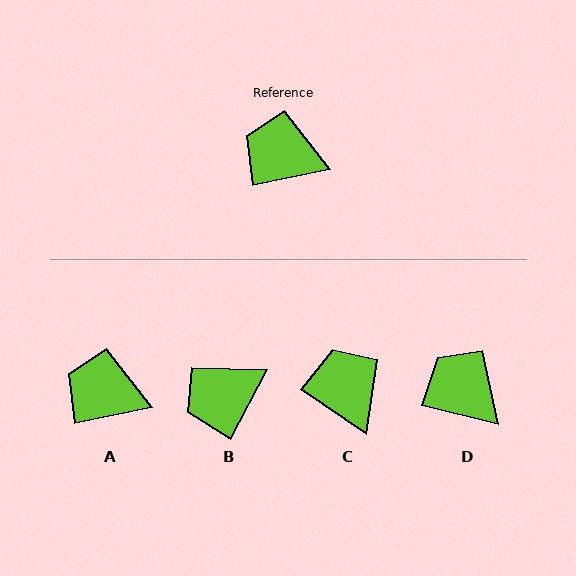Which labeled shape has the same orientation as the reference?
A.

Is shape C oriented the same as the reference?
No, it is off by about 46 degrees.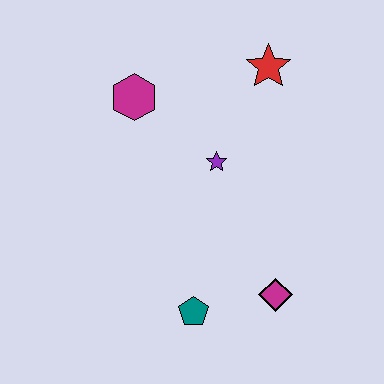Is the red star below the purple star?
No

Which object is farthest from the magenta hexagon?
The magenta diamond is farthest from the magenta hexagon.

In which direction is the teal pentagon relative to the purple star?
The teal pentagon is below the purple star.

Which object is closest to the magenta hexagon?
The purple star is closest to the magenta hexagon.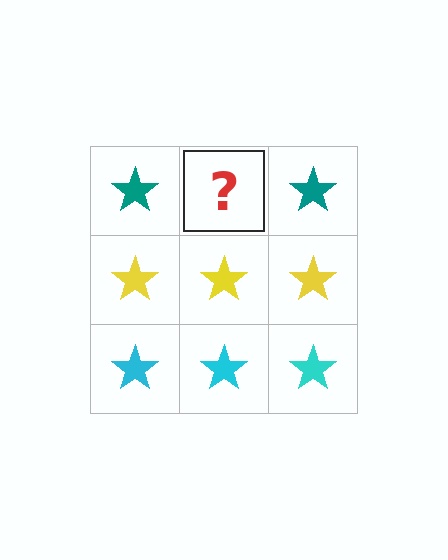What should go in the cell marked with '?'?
The missing cell should contain a teal star.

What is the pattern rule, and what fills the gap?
The rule is that each row has a consistent color. The gap should be filled with a teal star.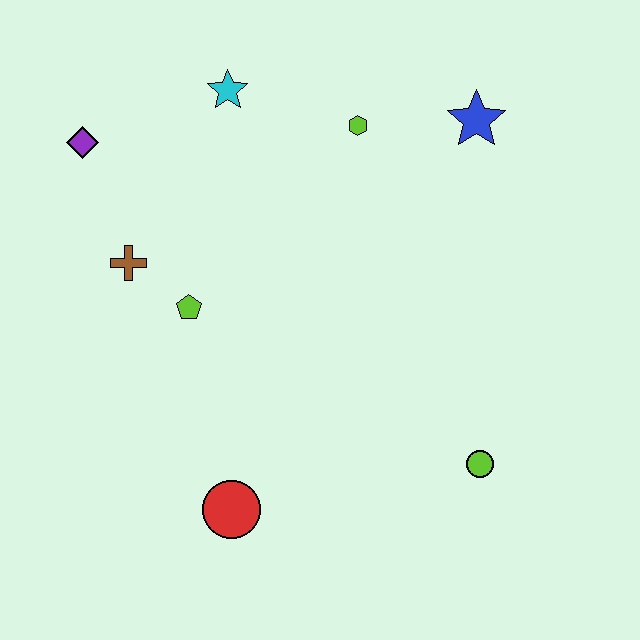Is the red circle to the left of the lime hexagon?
Yes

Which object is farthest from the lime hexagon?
The red circle is farthest from the lime hexagon.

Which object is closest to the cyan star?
The lime hexagon is closest to the cyan star.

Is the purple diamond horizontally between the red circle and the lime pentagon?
No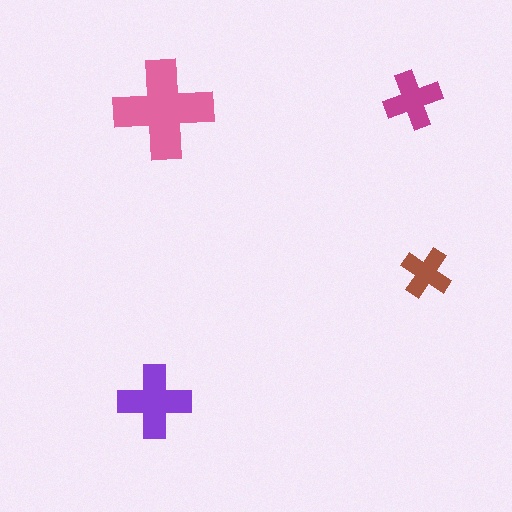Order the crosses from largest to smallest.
the pink one, the purple one, the magenta one, the brown one.